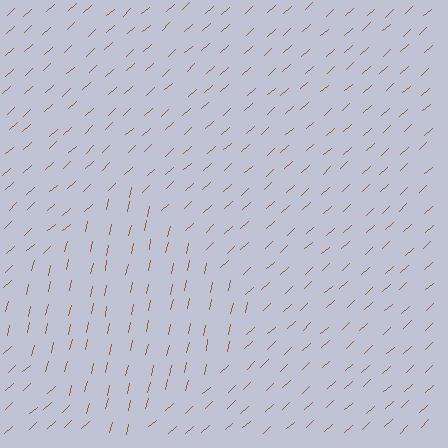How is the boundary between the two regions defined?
The boundary is defined purely by a change in line orientation (approximately 35 degrees difference). All lines are the same color and thickness.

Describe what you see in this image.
The image is filled with small brown line segments. A diamond region in the image has lines oriented differently from the surrounding lines, creating a visible texture boundary.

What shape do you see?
I see a diamond.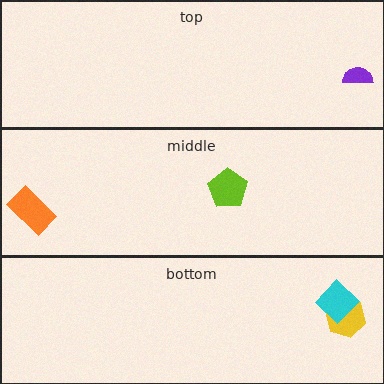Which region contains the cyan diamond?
The bottom region.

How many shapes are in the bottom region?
2.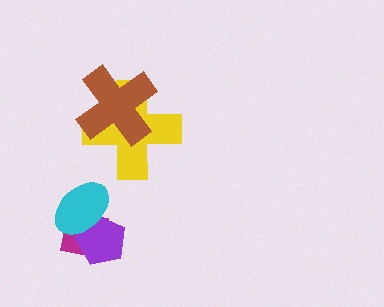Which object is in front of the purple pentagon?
The cyan ellipse is in front of the purple pentagon.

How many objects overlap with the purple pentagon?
2 objects overlap with the purple pentagon.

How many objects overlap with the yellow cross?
1 object overlaps with the yellow cross.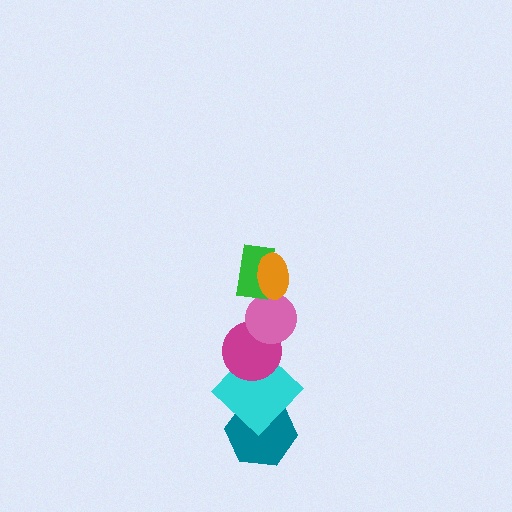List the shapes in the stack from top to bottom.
From top to bottom: the orange ellipse, the green rectangle, the pink circle, the magenta circle, the cyan diamond, the teal hexagon.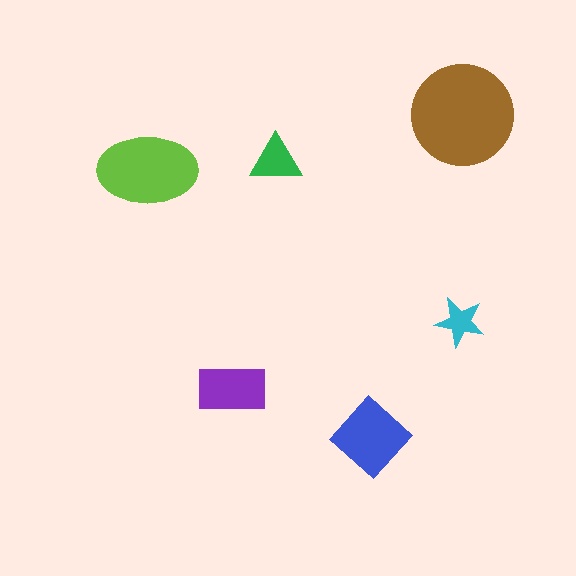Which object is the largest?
The brown circle.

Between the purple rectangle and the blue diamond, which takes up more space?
The blue diamond.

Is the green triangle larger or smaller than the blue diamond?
Smaller.